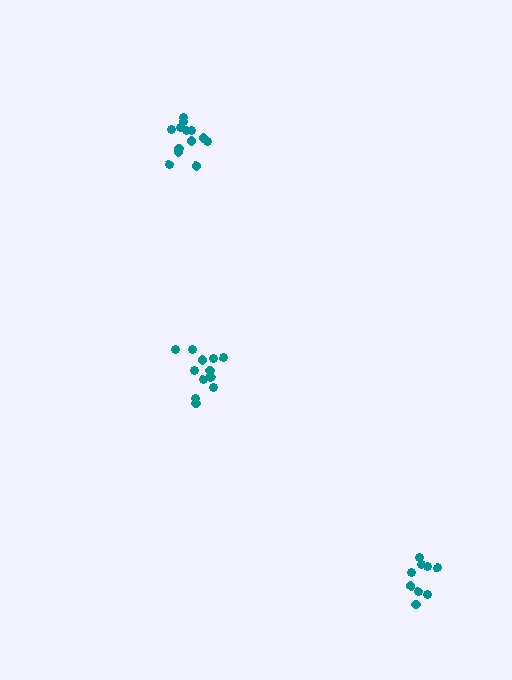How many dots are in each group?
Group 1: 9 dots, Group 2: 13 dots, Group 3: 13 dots (35 total).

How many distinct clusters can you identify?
There are 3 distinct clusters.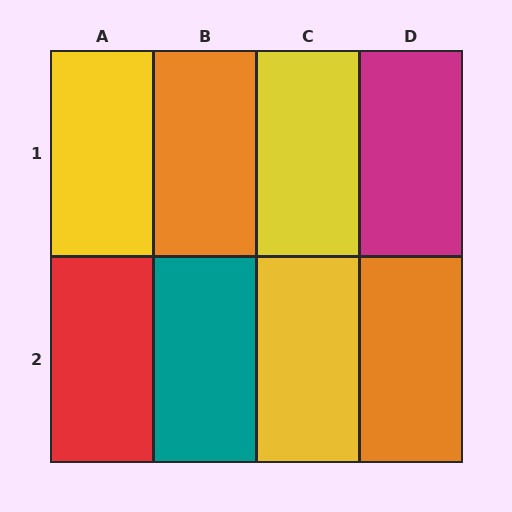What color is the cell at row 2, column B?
Teal.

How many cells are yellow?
3 cells are yellow.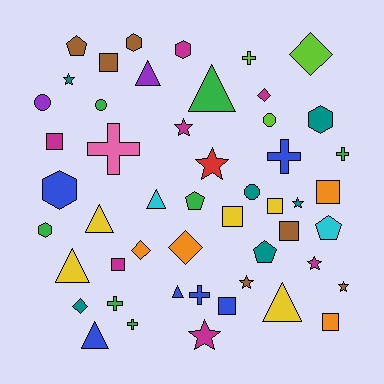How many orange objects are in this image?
There are 4 orange objects.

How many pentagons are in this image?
There are 4 pentagons.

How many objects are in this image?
There are 50 objects.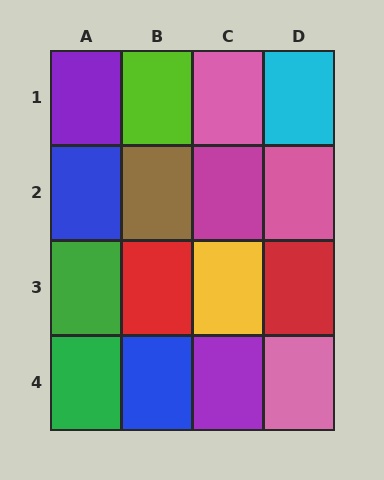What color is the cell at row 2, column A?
Blue.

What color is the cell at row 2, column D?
Pink.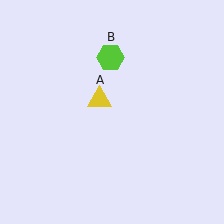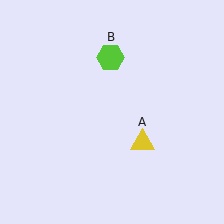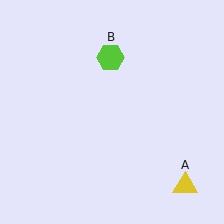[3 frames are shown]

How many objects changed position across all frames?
1 object changed position: yellow triangle (object A).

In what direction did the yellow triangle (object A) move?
The yellow triangle (object A) moved down and to the right.